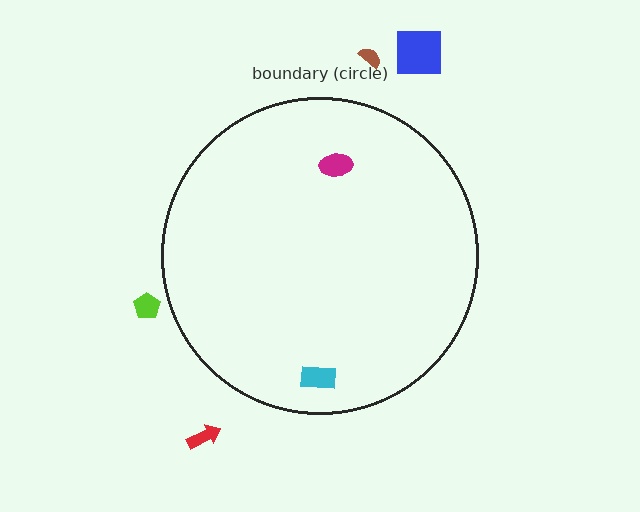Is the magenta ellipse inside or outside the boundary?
Inside.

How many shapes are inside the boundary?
2 inside, 4 outside.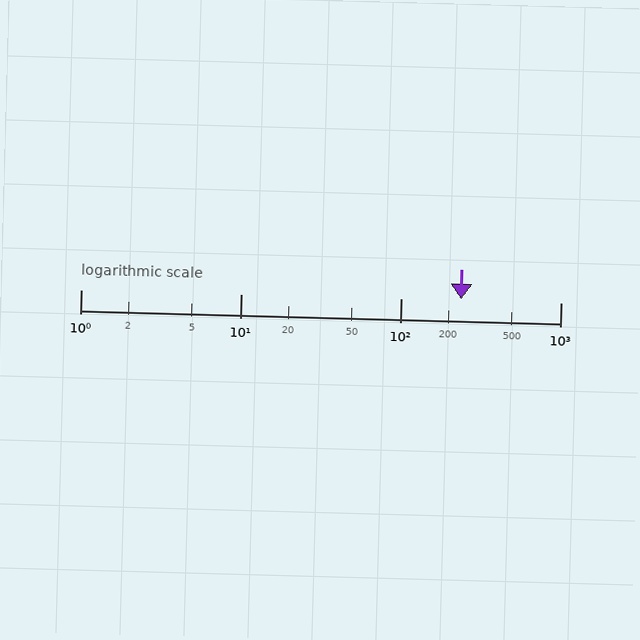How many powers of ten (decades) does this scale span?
The scale spans 3 decades, from 1 to 1000.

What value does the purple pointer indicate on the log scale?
The pointer indicates approximately 240.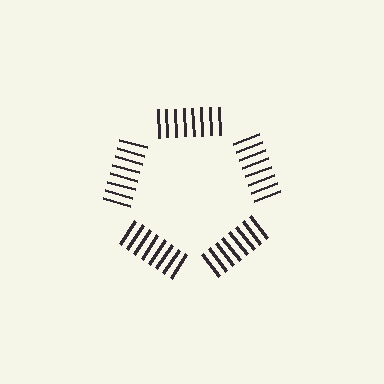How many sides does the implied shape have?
5 sides — the line-ends trace a pentagon.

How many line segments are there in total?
40 — 8 along each of the 5 edges.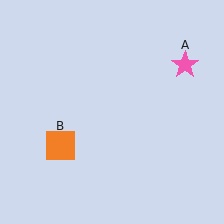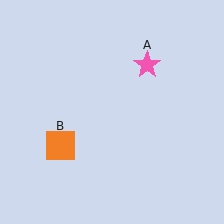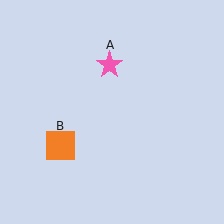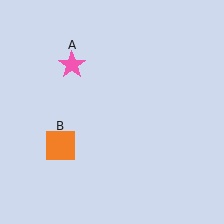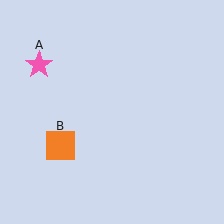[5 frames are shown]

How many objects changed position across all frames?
1 object changed position: pink star (object A).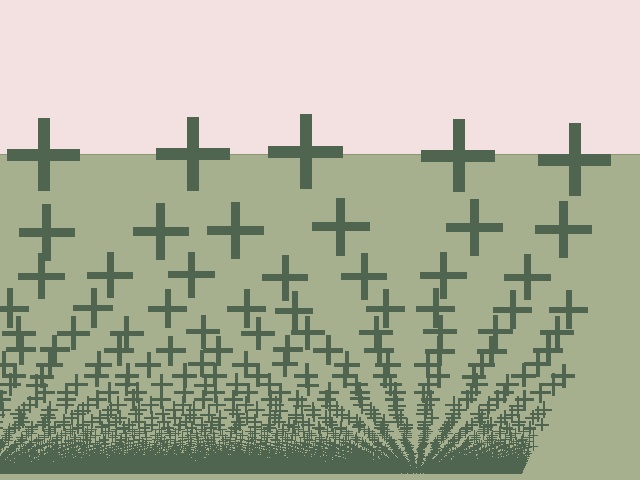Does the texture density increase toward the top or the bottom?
Density increases toward the bottom.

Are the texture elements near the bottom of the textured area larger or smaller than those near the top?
Smaller. The gradient is inverted — elements near the bottom are smaller and denser.